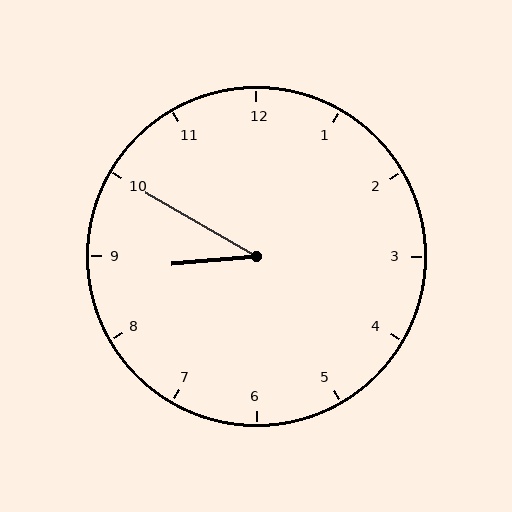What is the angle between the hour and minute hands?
Approximately 35 degrees.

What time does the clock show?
8:50.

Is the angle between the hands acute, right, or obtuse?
It is acute.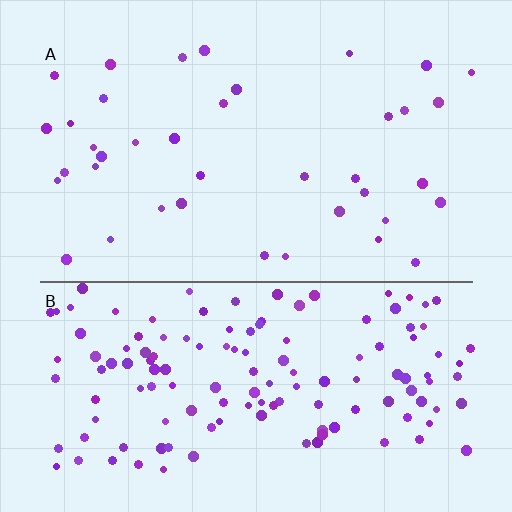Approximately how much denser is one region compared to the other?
Approximately 3.6× — region B over region A.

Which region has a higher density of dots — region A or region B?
B (the bottom).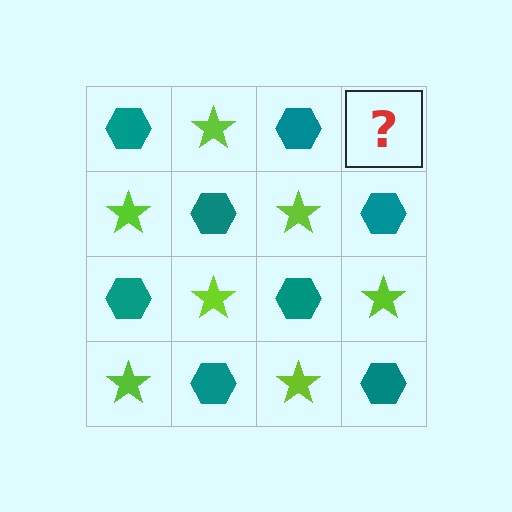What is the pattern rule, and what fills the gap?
The rule is that it alternates teal hexagon and lime star in a checkerboard pattern. The gap should be filled with a lime star.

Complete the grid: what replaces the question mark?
The question mark should be replaced with a lime star.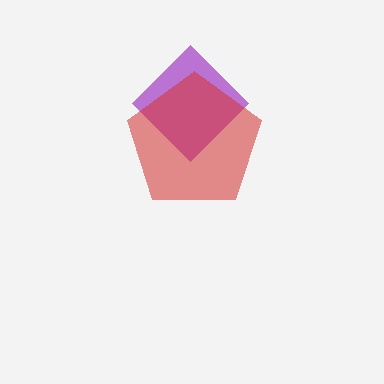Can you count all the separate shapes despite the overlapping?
Yes, there are 2 separate shapes.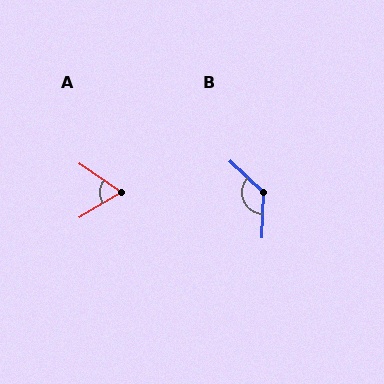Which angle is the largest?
B, at approximately 131 degrees.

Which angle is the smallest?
A, at approximately 65 degrees.